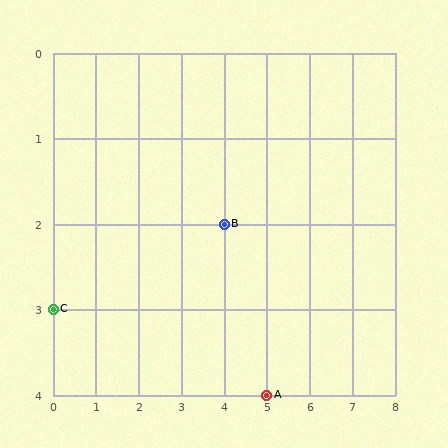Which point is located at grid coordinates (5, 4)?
Point A is at (5, 4).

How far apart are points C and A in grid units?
Points C and A are 5 columns and 1 row apart (about 5.1 grid units diagonally).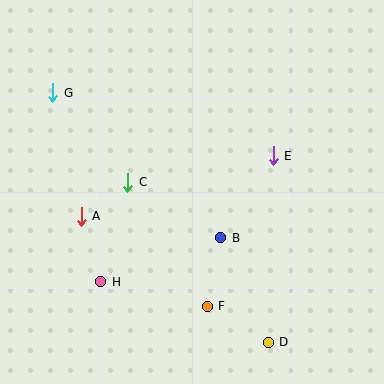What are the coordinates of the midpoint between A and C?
The midpoint between A and C is at (104, 199).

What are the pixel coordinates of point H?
Point H is at (101, 282).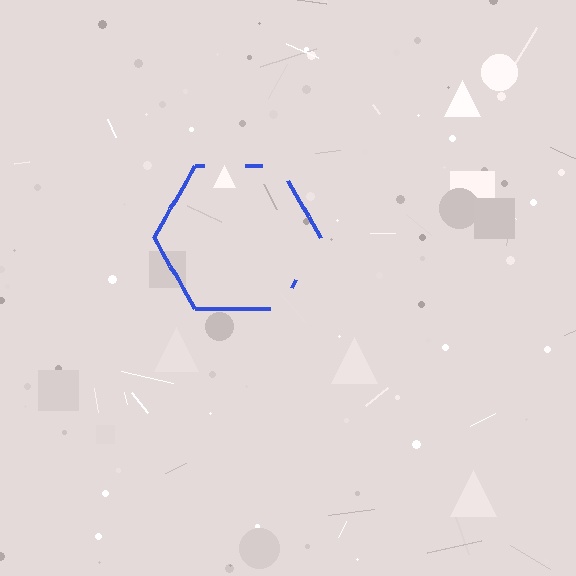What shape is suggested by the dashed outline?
The dashed outline suggests a hexagon.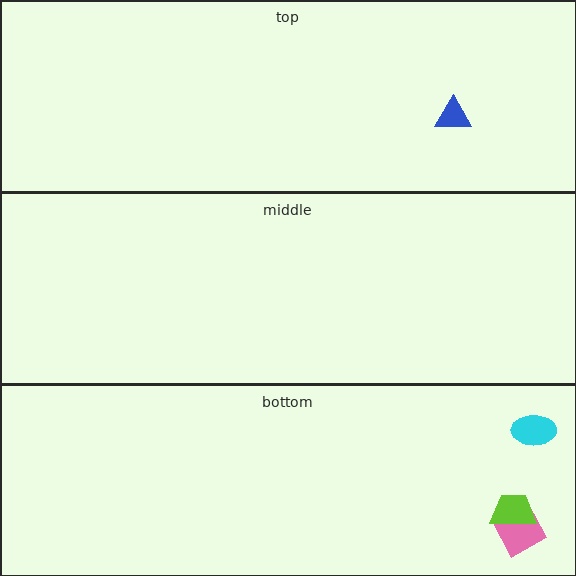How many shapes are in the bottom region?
3.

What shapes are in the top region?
The blue triangle.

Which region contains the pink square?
The bottom region.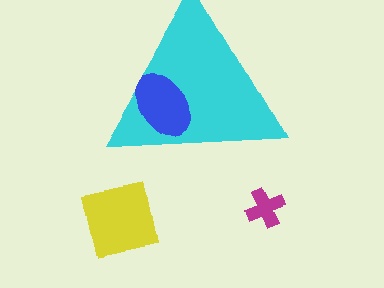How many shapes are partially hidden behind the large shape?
0 shapes are partially hidden.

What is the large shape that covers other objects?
A cyan triangle.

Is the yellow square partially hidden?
No, the yellow square is fully visible.